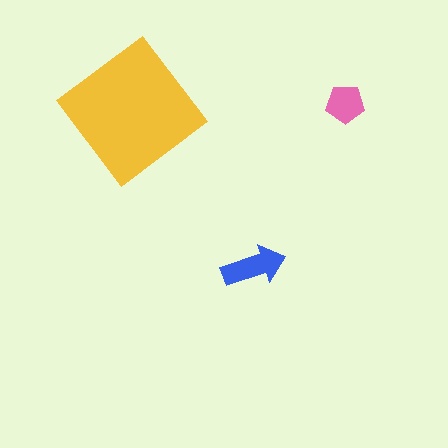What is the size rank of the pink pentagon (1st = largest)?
3rd.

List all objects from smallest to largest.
The pink pentagon, the blue arrow, the yellow diamond.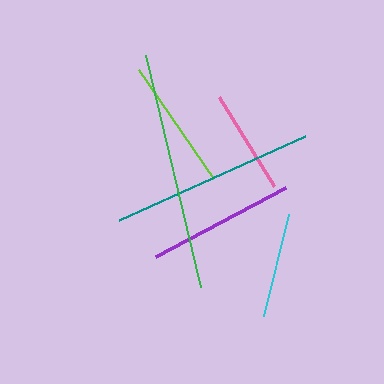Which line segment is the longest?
The green line is the longest at approximately 239 pixels.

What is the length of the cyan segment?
The cyan segment is approximately 105 pixels long.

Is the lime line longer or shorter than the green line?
The green line is longer than the lime line.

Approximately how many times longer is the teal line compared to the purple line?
The teal line is approximately 1.4 times the length of the purple line.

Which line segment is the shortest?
The pink line is the shortest at approximately 105 pixels.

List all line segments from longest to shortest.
From longest to shortest: green, teal, purple, lime, cyan, pink.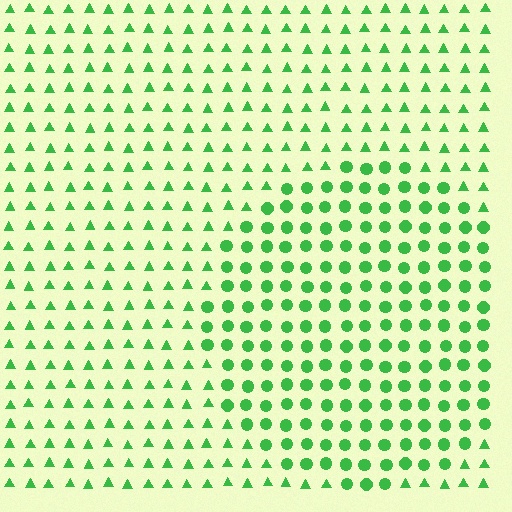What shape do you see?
I see a circle.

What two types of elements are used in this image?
The image uses circles inside the circle region and triangles outside it.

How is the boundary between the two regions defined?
The boundary is defined by a change in element shape: circles inside vs. triangles outside. All elements share the same color and spacing.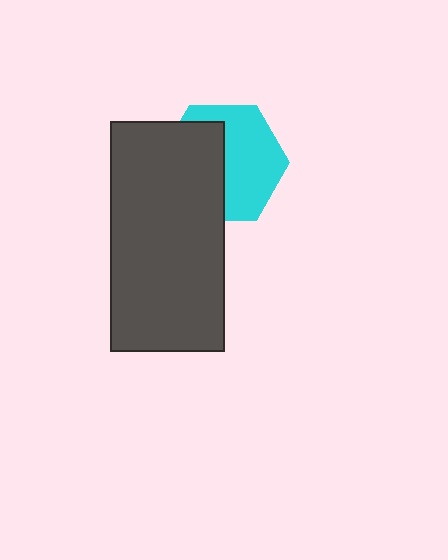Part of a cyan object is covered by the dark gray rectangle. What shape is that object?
It is a hexagon.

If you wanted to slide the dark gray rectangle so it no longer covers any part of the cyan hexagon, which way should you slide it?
Slide it left — that is the most direct way to separate the two shapes.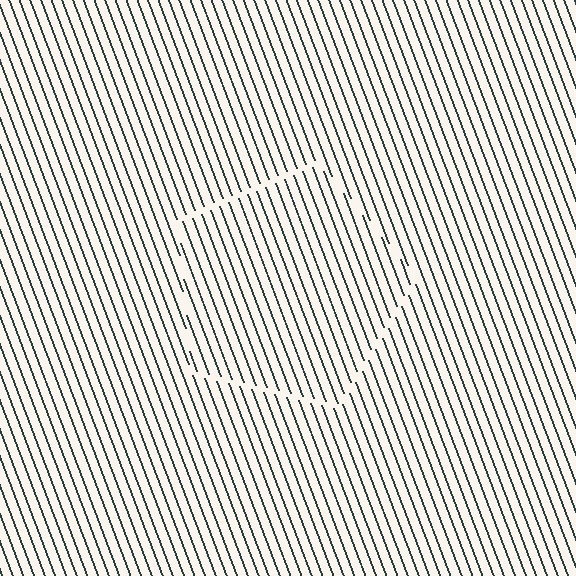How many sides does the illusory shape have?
5 sides — the line-ends trace a pentagon.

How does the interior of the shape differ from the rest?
The interior of the shape contains the same grating, shifted by half a period — the contour is defined by the phase discontinuity where line-ends from the inner and outer gratings abut.